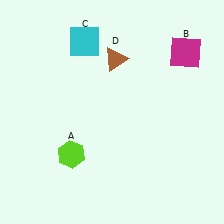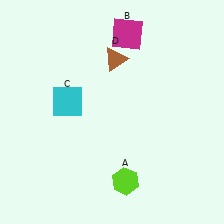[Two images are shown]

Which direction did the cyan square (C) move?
The cyan square (C) moved down.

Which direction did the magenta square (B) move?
The magenta square (B) moved left.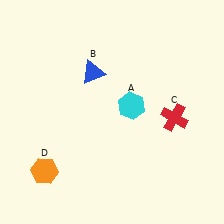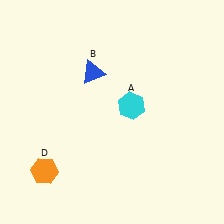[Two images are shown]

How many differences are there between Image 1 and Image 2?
There is 1 difference between the two images.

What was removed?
The red cross (C) was removed in Image 2.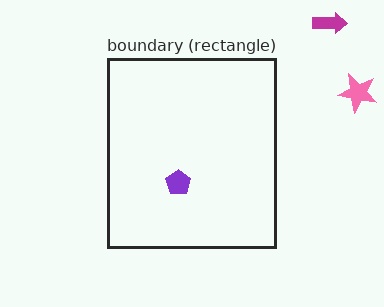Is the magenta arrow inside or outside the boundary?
Outside.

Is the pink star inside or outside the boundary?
Outside.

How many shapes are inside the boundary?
1 inside, 2 outside.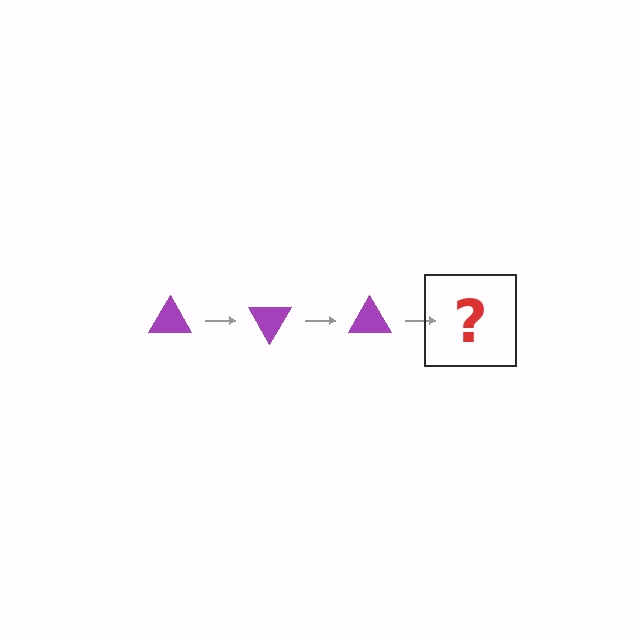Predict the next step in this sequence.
The next step is a purple triangle rotated 180 degrees.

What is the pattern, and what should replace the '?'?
The pattern is that the triangle rotates 60 degrees each step. The '?' should be a purple triangle rotated 180 degrees.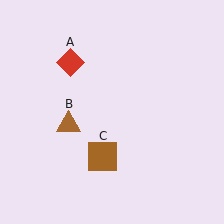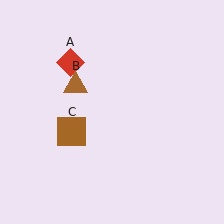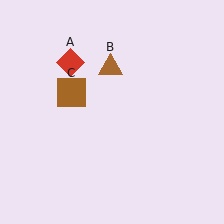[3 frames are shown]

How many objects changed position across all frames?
2 objects changed position: brown triangle (object B), brown square (object C).